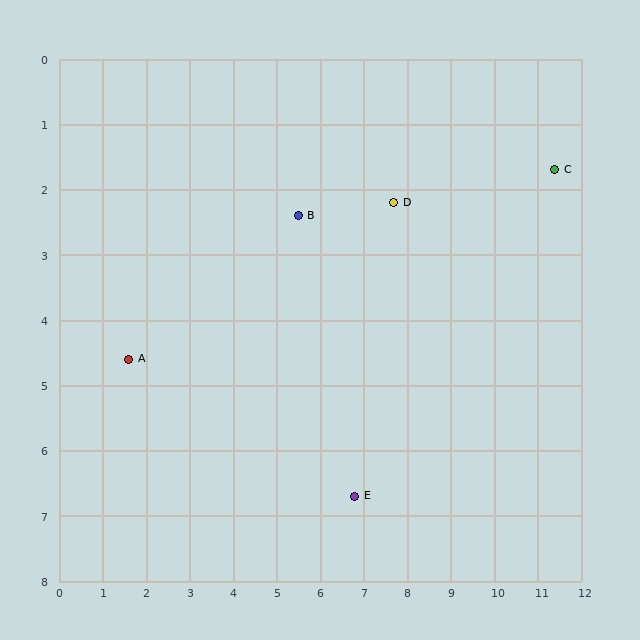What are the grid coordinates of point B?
Point B is at approximately (5.5, 2.4).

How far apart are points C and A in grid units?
Points C and A are about 10.2 grid units apart.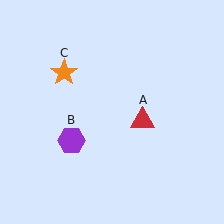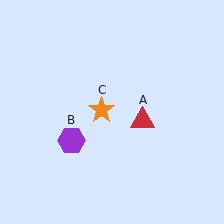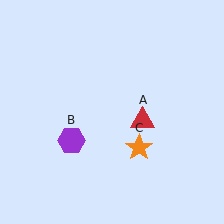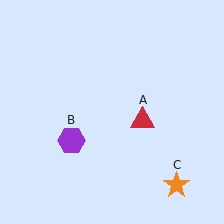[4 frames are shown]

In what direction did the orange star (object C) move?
The orange star (object C) moved down and to the right.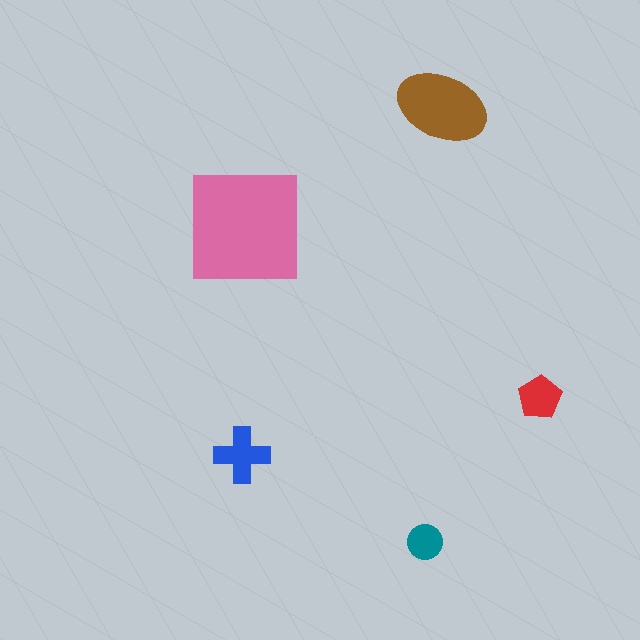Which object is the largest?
The pink square.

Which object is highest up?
The brown ellipse is topmost.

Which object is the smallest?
The teal circle.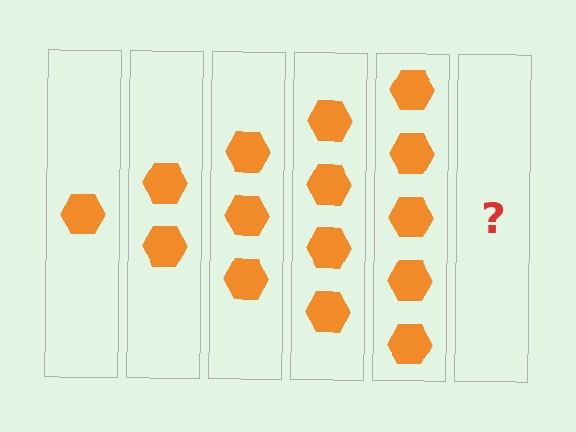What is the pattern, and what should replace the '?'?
The pattern is that each step adds one more hexagon. The '?' should be 6 hexagons.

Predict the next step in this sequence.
The next step is 6 hexagons.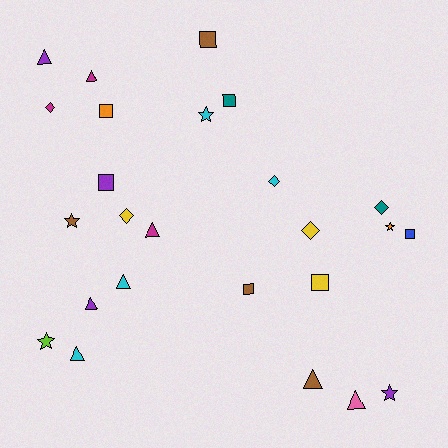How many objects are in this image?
There are 25 objects.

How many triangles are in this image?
There are 8 triangles.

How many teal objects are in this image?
There are 2 teal objects.